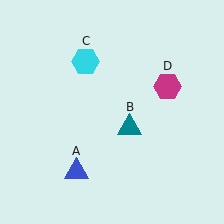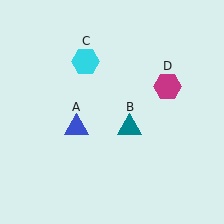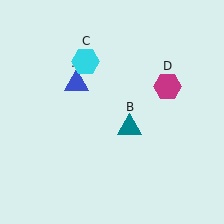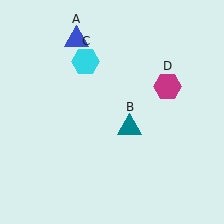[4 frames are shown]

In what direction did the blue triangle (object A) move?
The blue triangle (object A) moved up.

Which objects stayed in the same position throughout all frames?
Teal triangle (object B) and cyan hexagon (object C) and magenta hexagon (object D) remained stationary.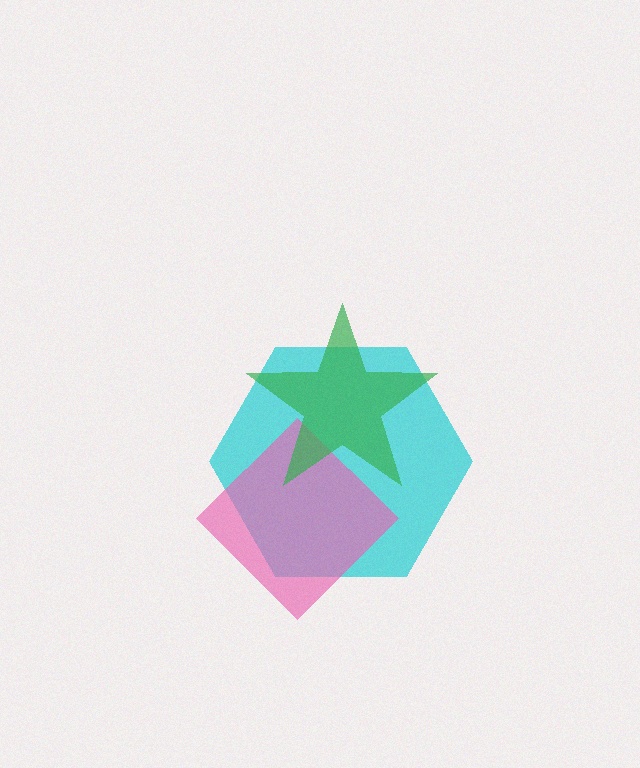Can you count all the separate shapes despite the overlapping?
Yes, there are 3 separate shapes.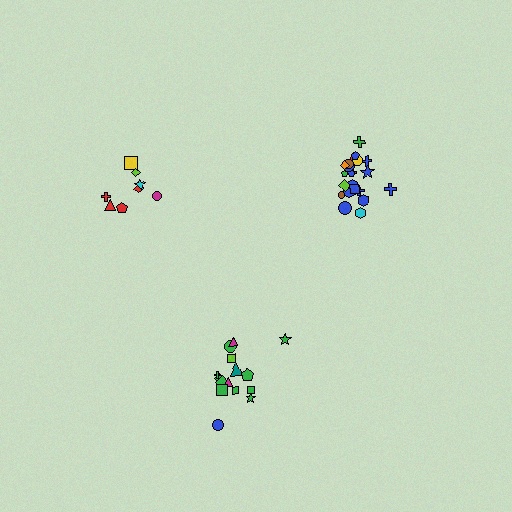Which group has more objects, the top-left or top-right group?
The top-right group.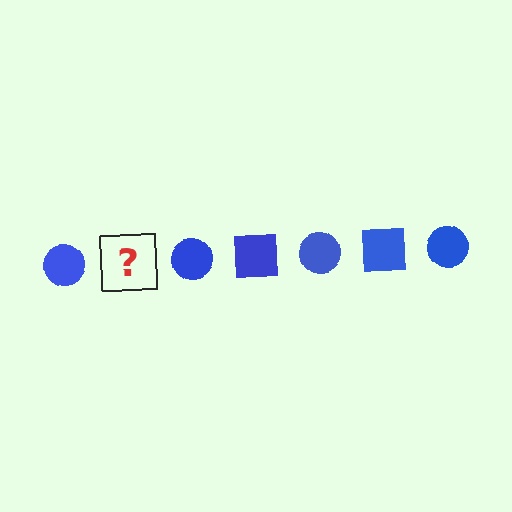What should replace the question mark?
The question mark should be replaced with a blue square.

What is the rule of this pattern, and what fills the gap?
The rule is that the pattern cycles through circle, square shapes in blue. The gap should be filled with a blue square.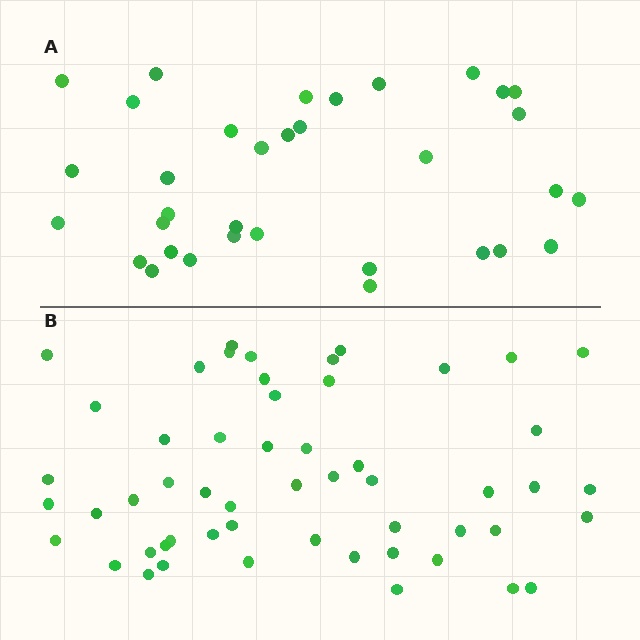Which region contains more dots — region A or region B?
Region B (the bottom region) has more dots.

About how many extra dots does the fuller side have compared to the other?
Region B has approximately 20 more dots than region A.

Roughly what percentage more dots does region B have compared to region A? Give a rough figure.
About 60% more.